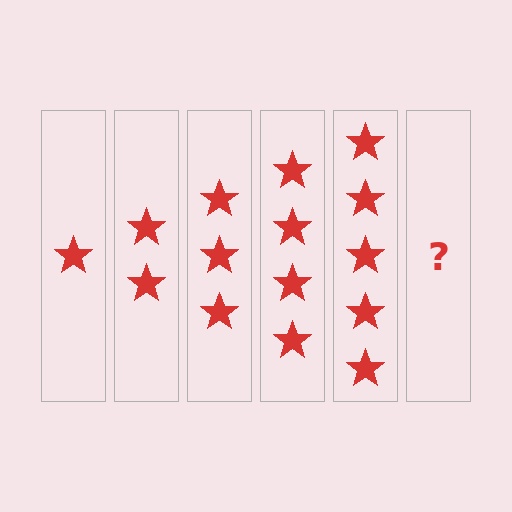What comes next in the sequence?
The next element should be 6 stars.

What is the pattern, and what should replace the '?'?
The pattern is that each step adds one more star. The '?' should be 6 stars.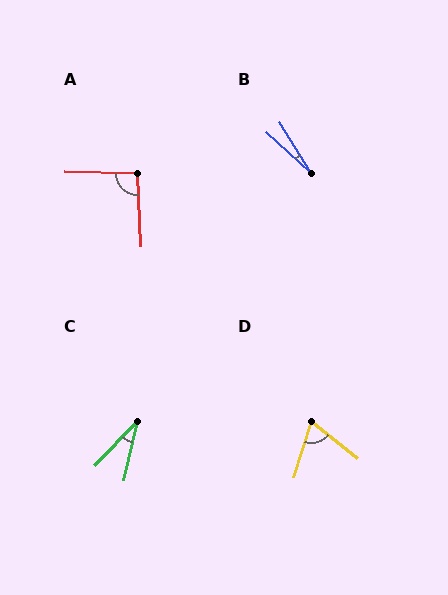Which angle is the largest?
A, at approximately 94 degrees.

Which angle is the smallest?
B, at approximately 16 degrees.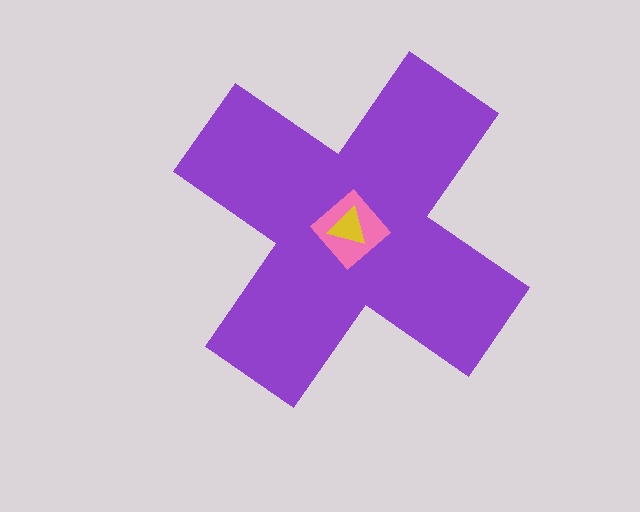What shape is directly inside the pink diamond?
The yellow triangle.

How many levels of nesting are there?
3.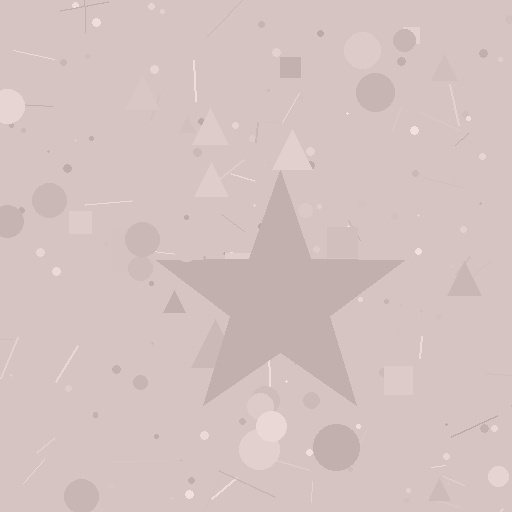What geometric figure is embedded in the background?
A star is embedded in the background.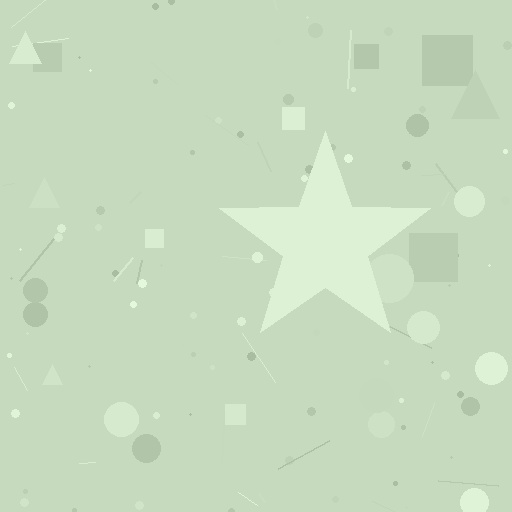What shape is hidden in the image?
A star is hidden in the image.